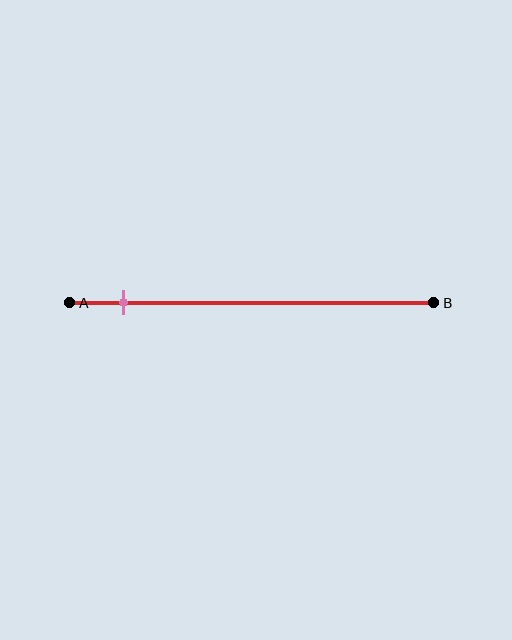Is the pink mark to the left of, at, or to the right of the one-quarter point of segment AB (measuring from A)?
The pink mark is to the left of the one-quarter point of segment AB.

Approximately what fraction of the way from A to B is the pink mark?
The pink mark is approximately 15% of the way from A to B.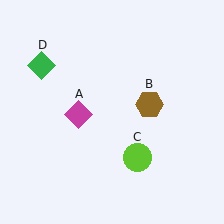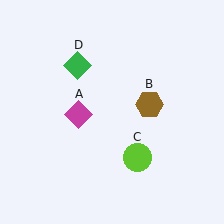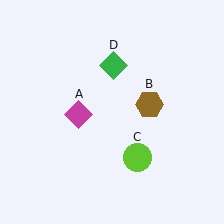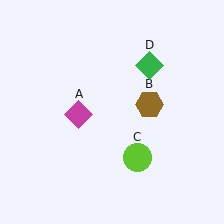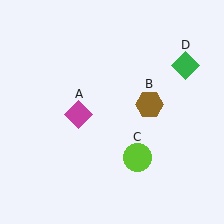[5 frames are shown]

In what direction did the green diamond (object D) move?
The green diamond (object D) moved right.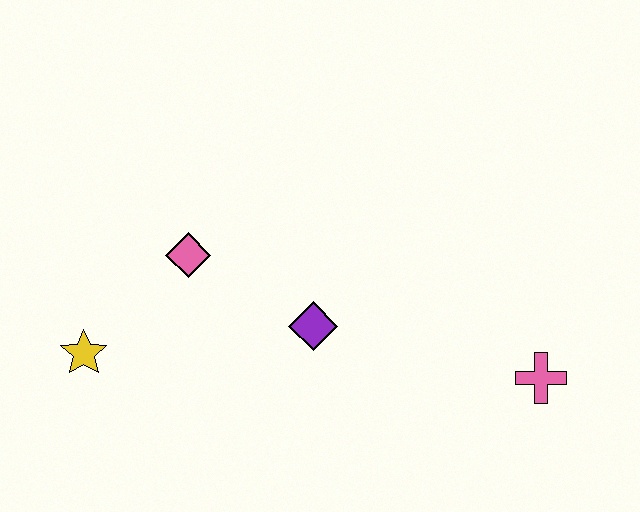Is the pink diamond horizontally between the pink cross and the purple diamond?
No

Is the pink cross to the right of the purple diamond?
Yes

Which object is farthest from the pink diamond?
The pink cross is farthest from the pink diamond.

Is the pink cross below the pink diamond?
Yes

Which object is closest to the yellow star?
The pink diamond is closest to the yellow star.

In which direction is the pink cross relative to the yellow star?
The pink cross is to the right of the yellow star.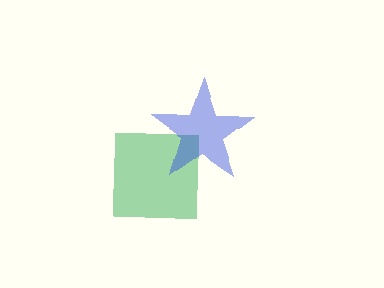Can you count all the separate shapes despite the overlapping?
Yes, there are 2 separate shapes.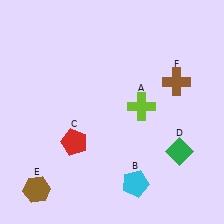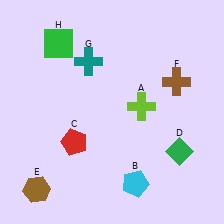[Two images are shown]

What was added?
A teal cross (G), a green square (H) were added in Image 2.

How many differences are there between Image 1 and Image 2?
There are 2 differences between the two images.